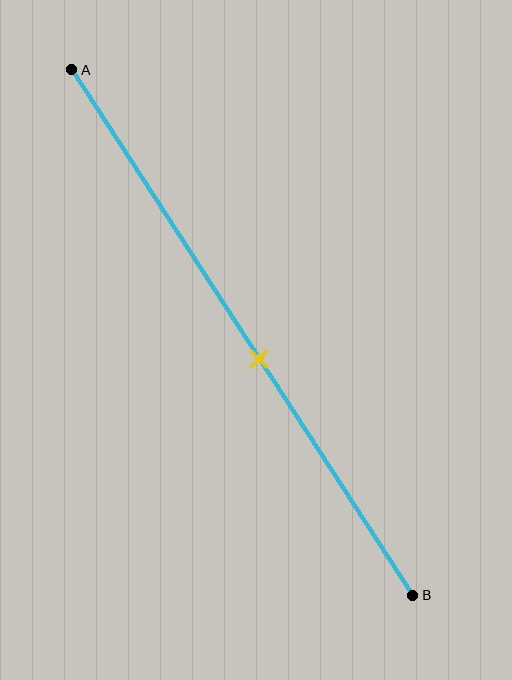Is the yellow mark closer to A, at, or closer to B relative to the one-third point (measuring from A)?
The yellow mark is closer to point B than the one-third point of segment AB.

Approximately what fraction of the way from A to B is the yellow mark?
The yellow mark is approximately 55% of the way from A to B.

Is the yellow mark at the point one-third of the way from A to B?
No, the mark is at about 55% from A, not at the 33% one-third point.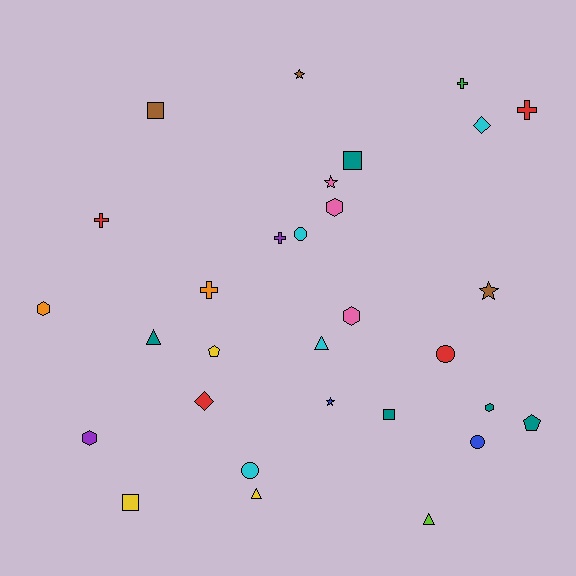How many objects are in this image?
There are 30 objects.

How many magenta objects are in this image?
There are no magenta objects.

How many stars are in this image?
There are 4 stars.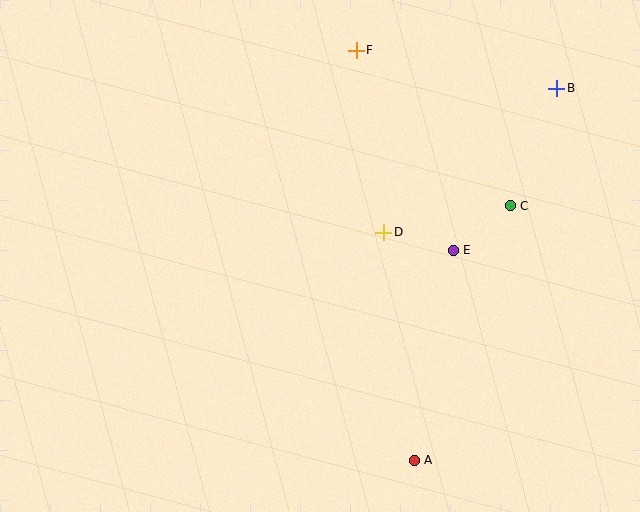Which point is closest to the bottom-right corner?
Point A is closest to the bottom-right corner.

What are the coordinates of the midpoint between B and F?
The midpoint between B and F is at (456, 69).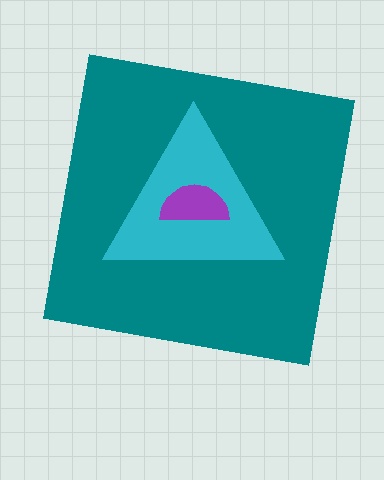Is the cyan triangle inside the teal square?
Yes.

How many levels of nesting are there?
3.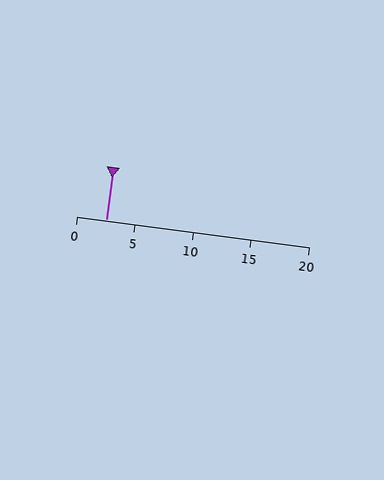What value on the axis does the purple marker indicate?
The marker indicates approximately 2.5.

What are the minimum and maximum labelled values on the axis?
The axis runs from 0 to 20.